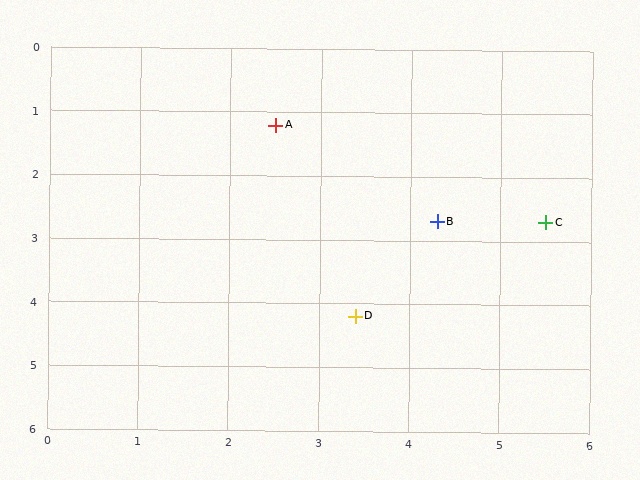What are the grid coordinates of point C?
Point C is at approximately (5.5, 2.7).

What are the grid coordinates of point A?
Point A is at approximately (2.5, 1.2).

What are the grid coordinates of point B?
Point B is at approximately (4.3, 2.7).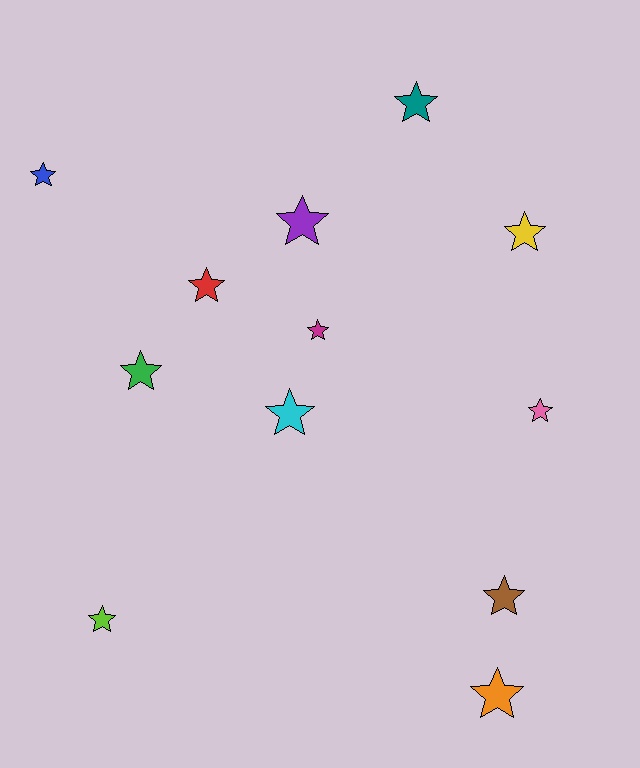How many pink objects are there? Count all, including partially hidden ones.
There is 1 pink object.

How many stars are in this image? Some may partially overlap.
There are 12 stars.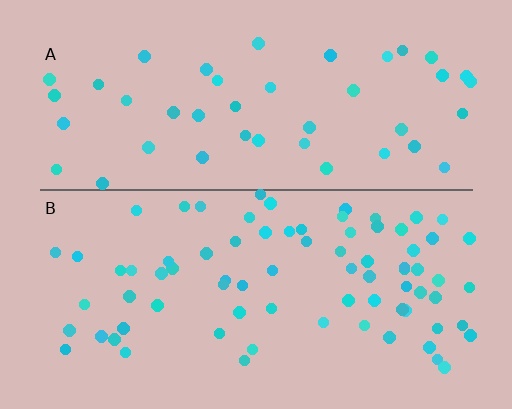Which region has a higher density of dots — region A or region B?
B (the bottom).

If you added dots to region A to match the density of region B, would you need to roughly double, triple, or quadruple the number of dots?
Approximately double.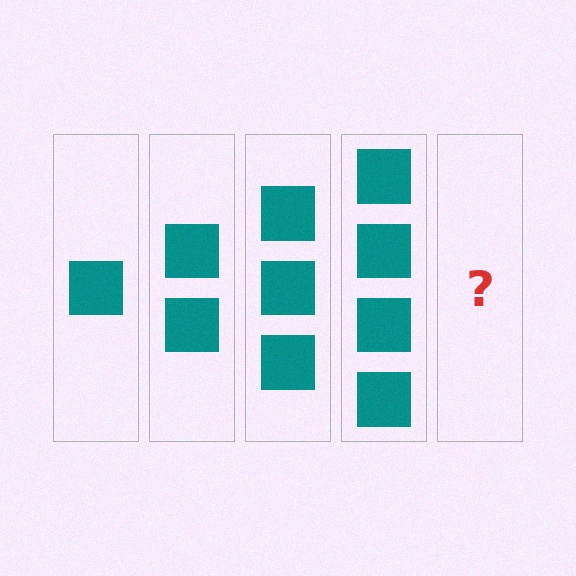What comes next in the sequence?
The next element should be 5 squares.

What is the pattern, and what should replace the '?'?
The pattern is that each step adds one more square. The '?' should be 5 squares.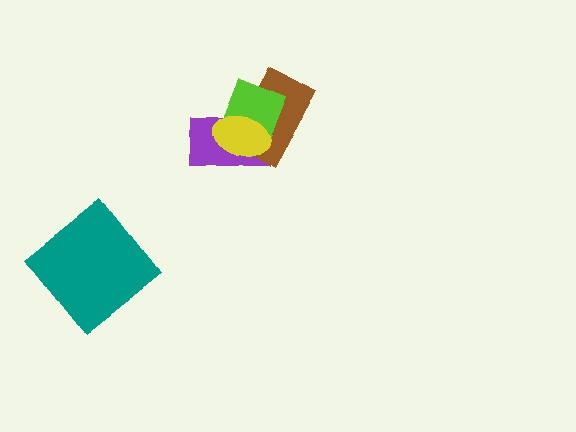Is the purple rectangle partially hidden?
Yes, it is partially covered by another shape.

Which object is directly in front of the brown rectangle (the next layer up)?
The lime diamond is directly in front of the brown rectangle.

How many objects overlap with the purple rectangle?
3 objects overlap with the purple rectangle.